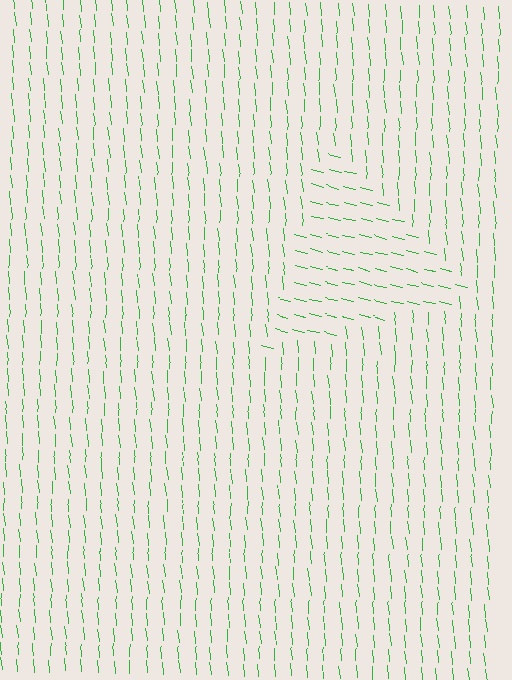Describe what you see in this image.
The image is filled with small green line segments. A triangle region in the image has lines oriented differently from the surrounding lines, creating a visible texture boundary.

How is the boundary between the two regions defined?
The boundary is defined purely by a change in line orientation (approximately 71 degrees difference). All lines are the same color and thickness.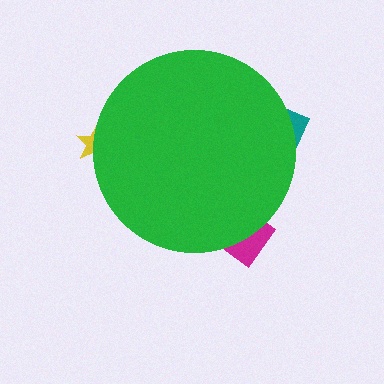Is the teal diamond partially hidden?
Yes, the teal diamond is partially hidden behind the green circle.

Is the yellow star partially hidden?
Yes, the yellow star is partially hidden behind the green circle.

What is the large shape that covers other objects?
A green circle.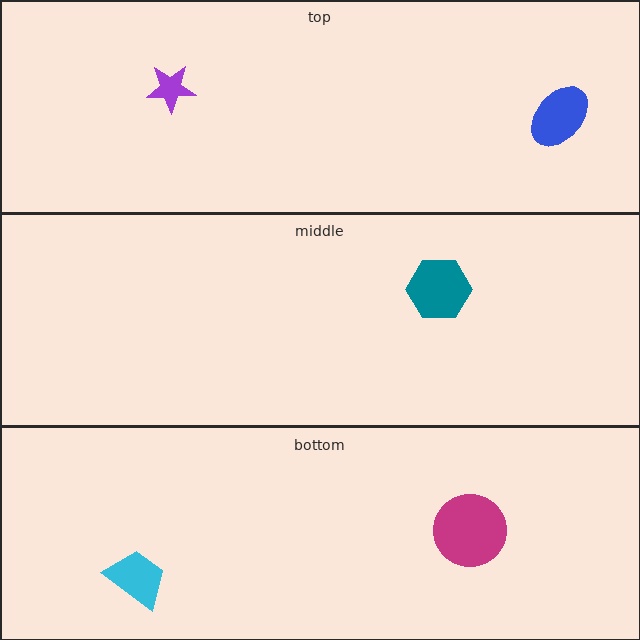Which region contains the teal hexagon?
The middle region.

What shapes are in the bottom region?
The cyan trapezoid, the magenta circle.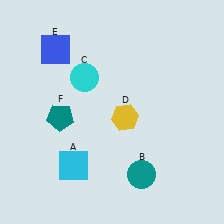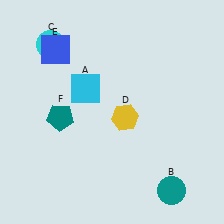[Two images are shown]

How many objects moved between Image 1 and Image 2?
3 objects moved between the two images.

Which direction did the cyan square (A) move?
The cyan square (A) moved up.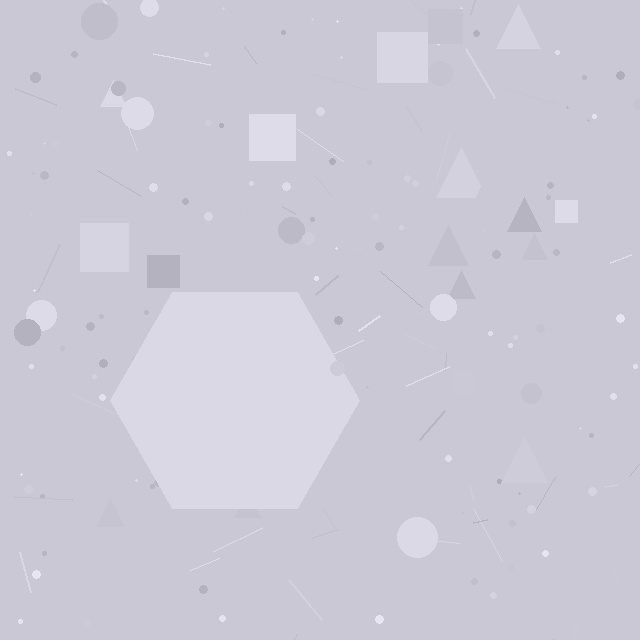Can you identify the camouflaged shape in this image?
The camouflaged shape is a hexagon.